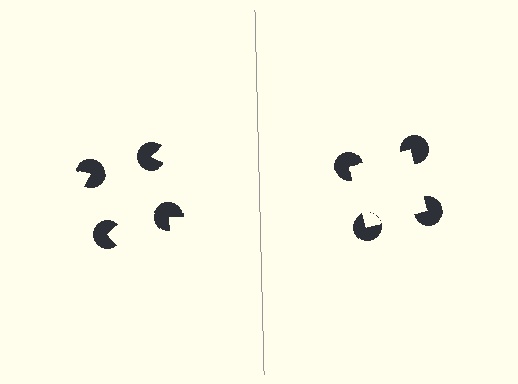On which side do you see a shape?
An illusory square appears on the right side. On the left side the wedge cuts are rotated, so no coherent shape forms.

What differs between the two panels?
The pac-man discs are positioned identically on both sides; only the wedge orientations differ. On the right they align to a square; on the left they are misaligned.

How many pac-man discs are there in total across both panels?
8 — 4 on each side.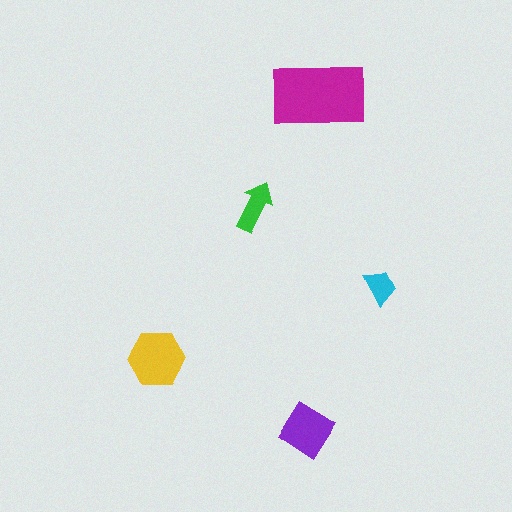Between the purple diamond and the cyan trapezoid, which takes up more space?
The purple diamond.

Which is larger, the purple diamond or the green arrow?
The purple diamond.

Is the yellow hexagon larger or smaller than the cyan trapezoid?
Larger.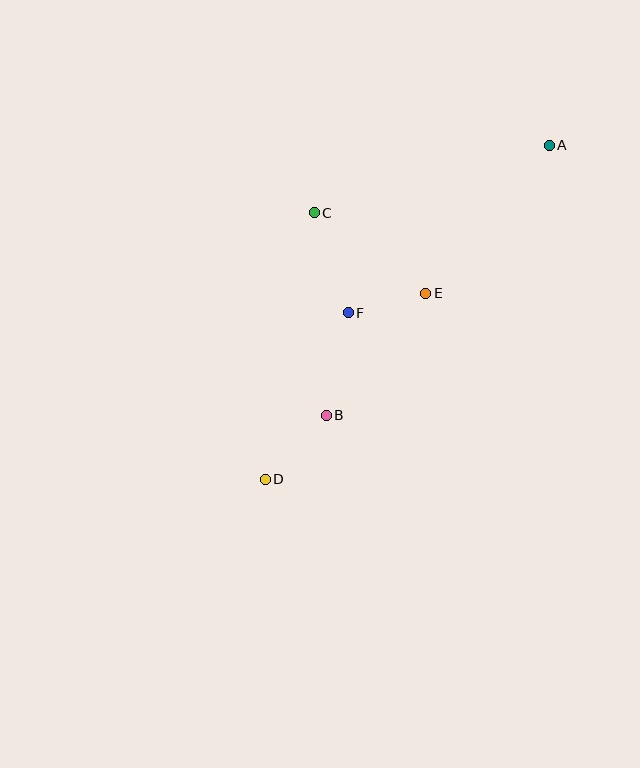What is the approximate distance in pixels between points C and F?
The distance between C and F is approximately 106 pixels.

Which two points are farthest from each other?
Points A and D are farthest from each other.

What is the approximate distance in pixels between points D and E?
The distance between D and E is approximately 246 pixels.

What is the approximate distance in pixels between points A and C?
The distance between A and C is approximately 245 pixels.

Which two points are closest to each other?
Points E and F are closest to each other.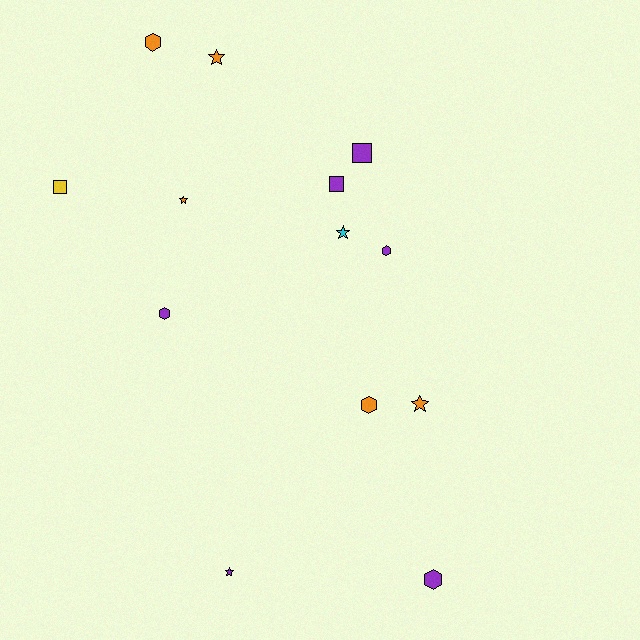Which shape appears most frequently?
Hexagon, with 5 objects.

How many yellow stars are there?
There are no yellow stars.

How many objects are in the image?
There are 13 objects.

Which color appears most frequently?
Purple, with 6 objects.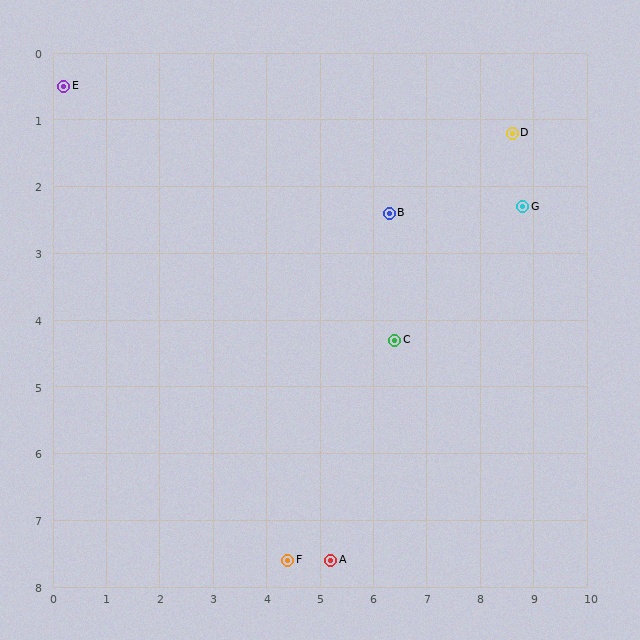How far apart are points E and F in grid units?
Points E and F are about 8.2 grid units apart.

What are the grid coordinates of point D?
Point D is at approximately (8.6, 1.2).